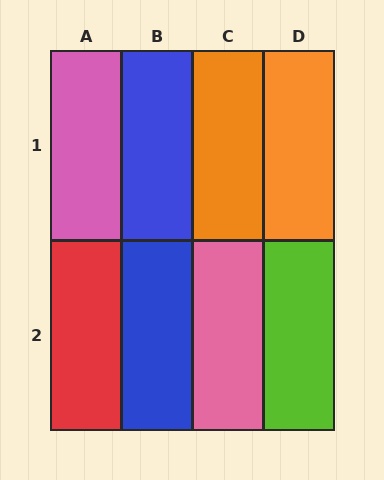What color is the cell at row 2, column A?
Red.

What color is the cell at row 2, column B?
Blue.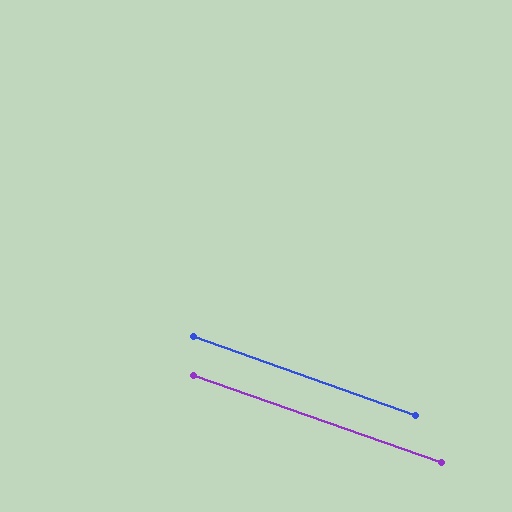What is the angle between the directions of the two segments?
Approximately 0 degrees.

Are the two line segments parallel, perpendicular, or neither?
Parallel — their directions differ by only 0.4°.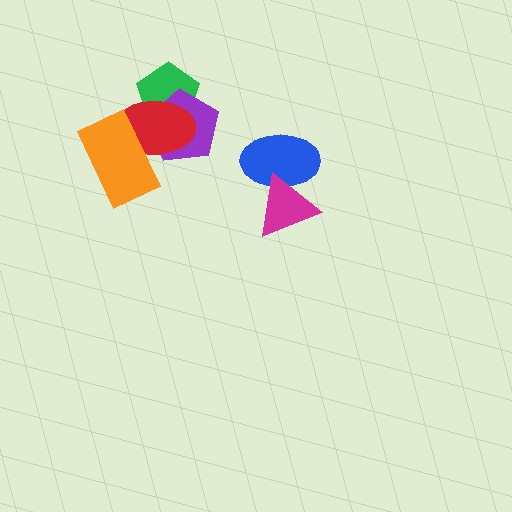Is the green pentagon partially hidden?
Yes, it is partially covered by another shape.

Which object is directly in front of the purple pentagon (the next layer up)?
The red ellipse is directly in front of the purple pentagon.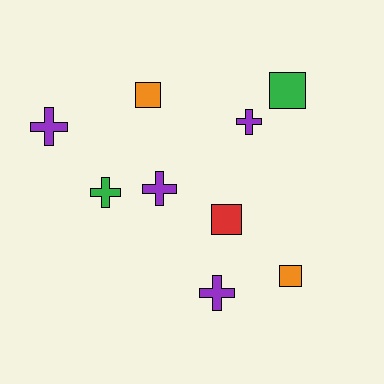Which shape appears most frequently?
Cross, with 5 objects.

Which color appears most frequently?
Purple, with 4 objects.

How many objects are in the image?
There are 9 objects.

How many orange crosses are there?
There are no orange crosses.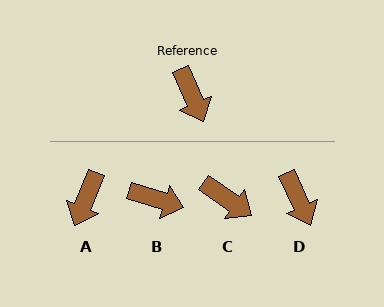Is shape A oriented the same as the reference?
No, it is off by about 46 degrees.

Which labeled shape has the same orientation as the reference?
D.